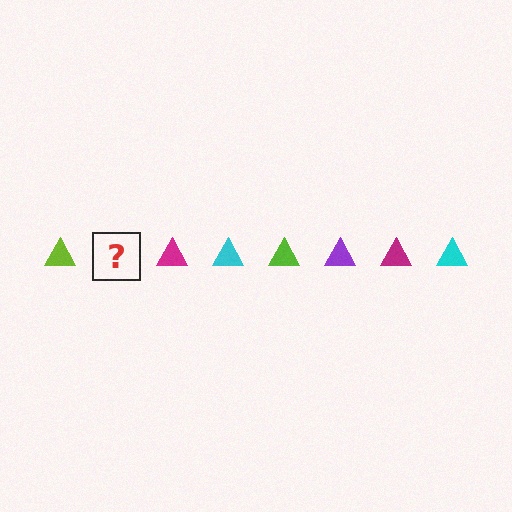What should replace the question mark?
The question mark should be replaced with a purple triangle.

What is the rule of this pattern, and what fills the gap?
The rule is that the pattern cycles through lime, purple, magenta, cyan triangles. The gap should be filled with a purple triangle.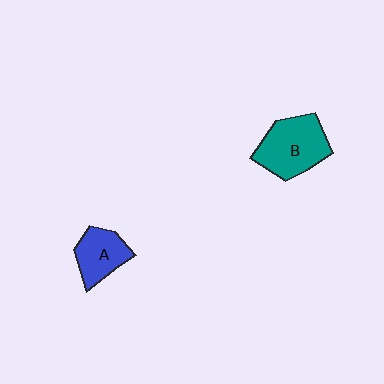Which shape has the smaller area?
Shape A (blue).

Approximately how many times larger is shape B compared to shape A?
Approximately 1.5 times.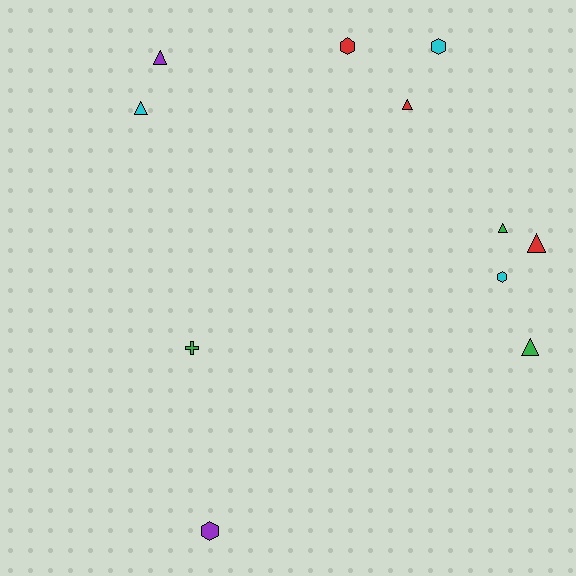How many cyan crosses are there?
There are no cyan crosses.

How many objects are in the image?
There are 11 objects.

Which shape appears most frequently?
Triangle, with 6 objects.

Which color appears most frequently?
Red, with 3 objects.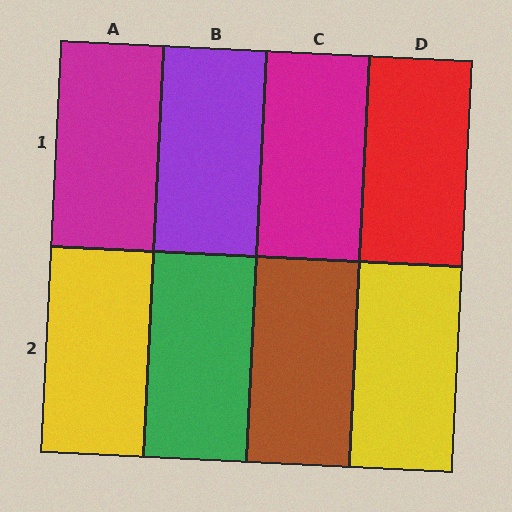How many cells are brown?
1 cell is brown.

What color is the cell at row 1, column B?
Purple.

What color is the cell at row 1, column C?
Magenta.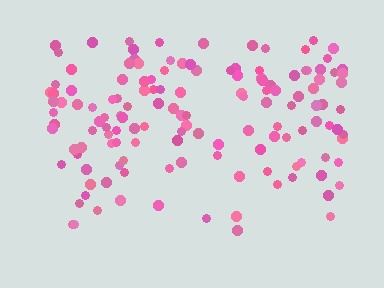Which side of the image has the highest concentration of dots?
The top.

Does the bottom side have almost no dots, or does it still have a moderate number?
Still a moderate number, just noticeably fewer than the top.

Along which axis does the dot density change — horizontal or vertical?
Vertical.